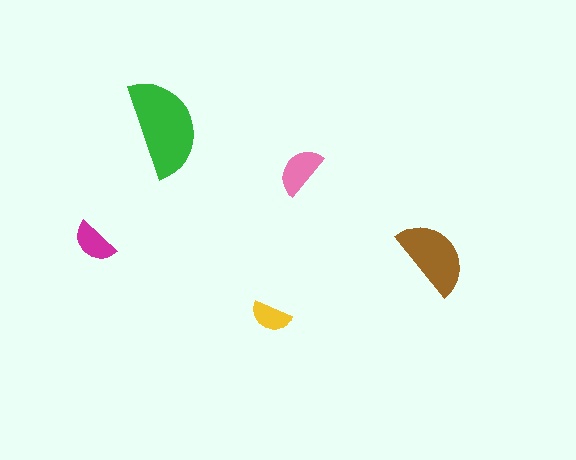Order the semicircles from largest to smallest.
the green one, the brown one, the pink one, the magenta one, the yellow one.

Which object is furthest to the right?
The brown semicircle is rightmost.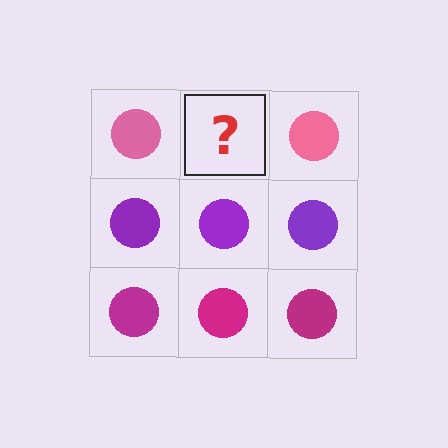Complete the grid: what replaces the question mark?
The question mark should be replaced with a pink circle.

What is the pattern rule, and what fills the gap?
The rule is that each row has a consistent color. The gap should be filled with a pink circle.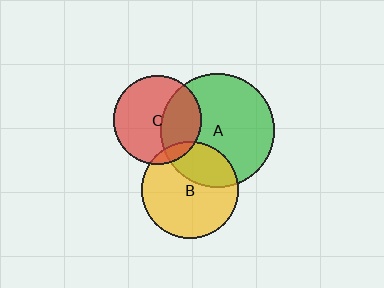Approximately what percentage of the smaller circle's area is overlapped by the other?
Approximately 30%.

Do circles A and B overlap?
Yes.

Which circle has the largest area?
Circle A (green).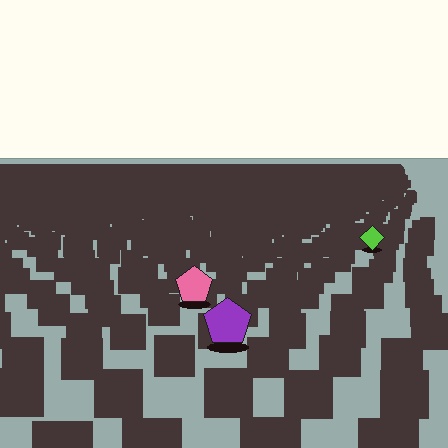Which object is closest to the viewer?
The purple pentagon is closest. The texture marks near it are larger and more spread out.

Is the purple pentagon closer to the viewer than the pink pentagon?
Yes. The purple pentagon is closer — you can tell from the texture gradient: the ground texture is coarser near it.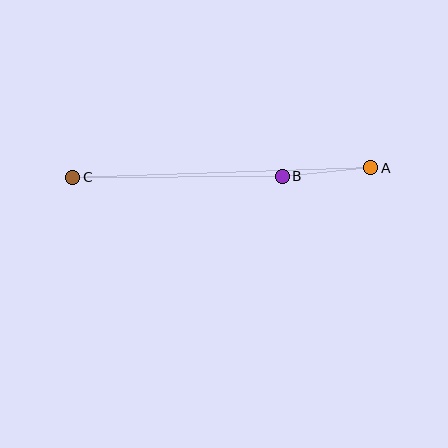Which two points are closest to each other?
Points A and B are closest to each other.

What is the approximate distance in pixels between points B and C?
The distance between B and C is approximately 210 pixels.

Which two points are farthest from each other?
Points A and C are farthest from each other.